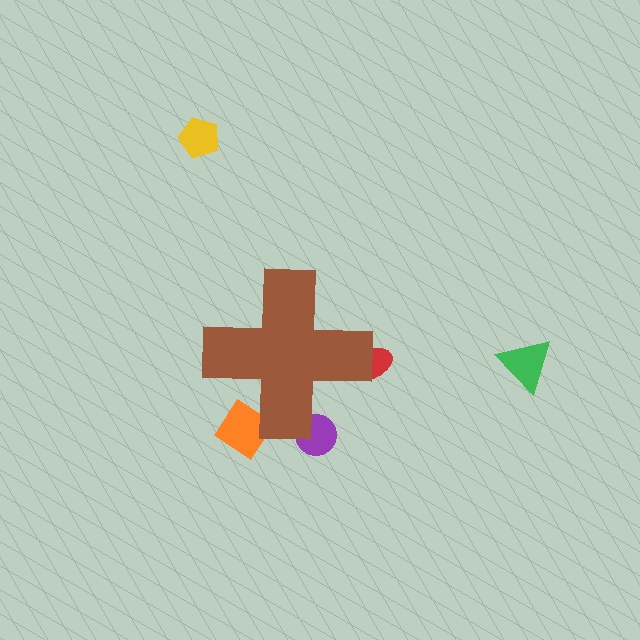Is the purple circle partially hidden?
Yes, the purple circle is partially hidden behind the brown cross.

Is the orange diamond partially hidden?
Yes, the orange diamond is partially hidden behind the brown cross.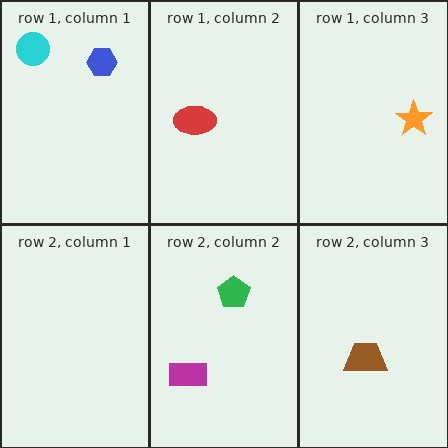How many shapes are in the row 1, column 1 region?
2.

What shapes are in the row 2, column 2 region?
The magenta rectangle, the green pentagon.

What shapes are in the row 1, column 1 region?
The cyan circle, the blue hexagon.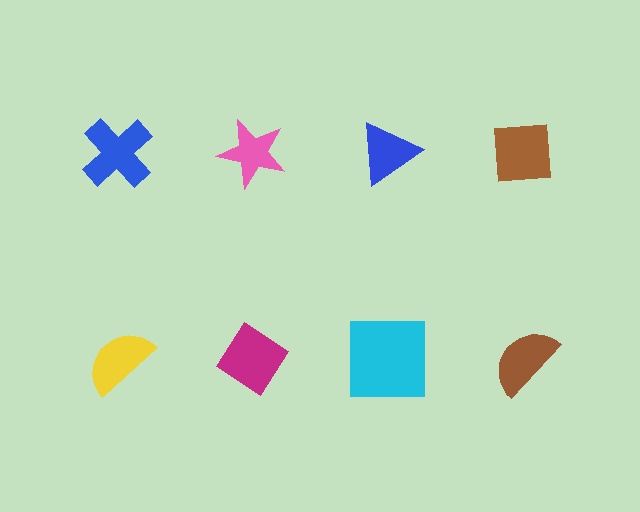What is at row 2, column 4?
A brown semicircle.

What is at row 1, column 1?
A blue cross.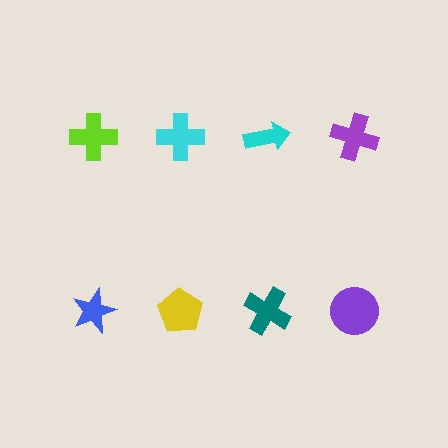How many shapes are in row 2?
4 shapes.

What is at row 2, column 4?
A purple circle.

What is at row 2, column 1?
A blue star.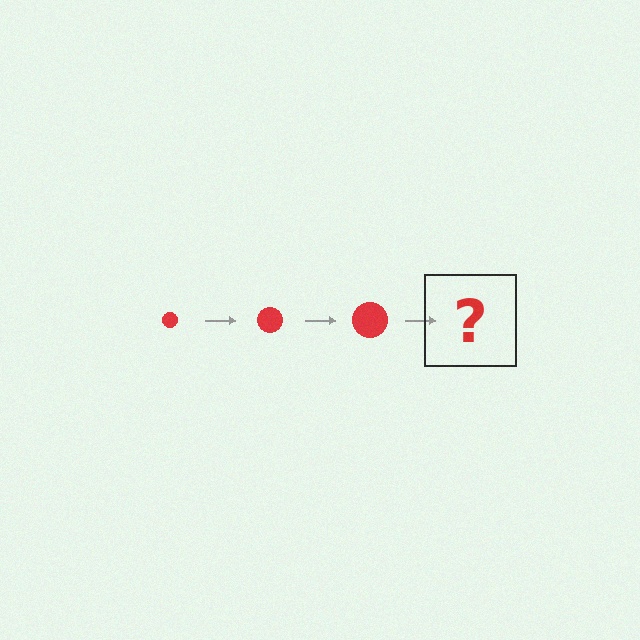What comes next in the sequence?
The next element should be a red circle, larger than the previous one.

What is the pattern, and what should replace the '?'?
The pattern is that the circle gets progressively larger each step. The '?' should be a red circle, larger than the previous one.